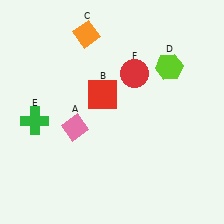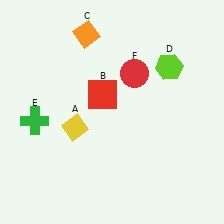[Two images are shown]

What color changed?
The diamond (A) changed from pink in Image 1 to yellow in Image 2.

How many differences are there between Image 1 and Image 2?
There is 1 difference between the two images.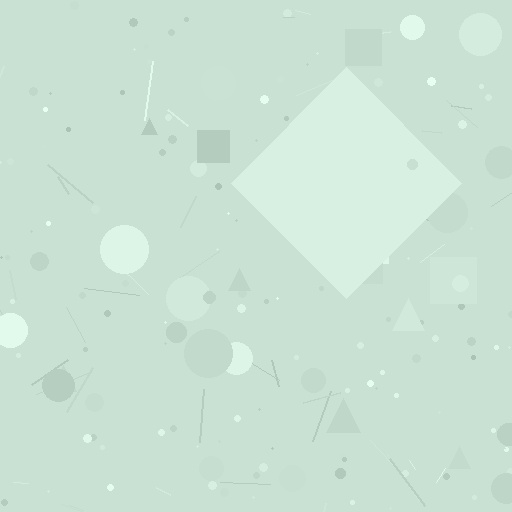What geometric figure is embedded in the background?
A diamond is embedded in the background.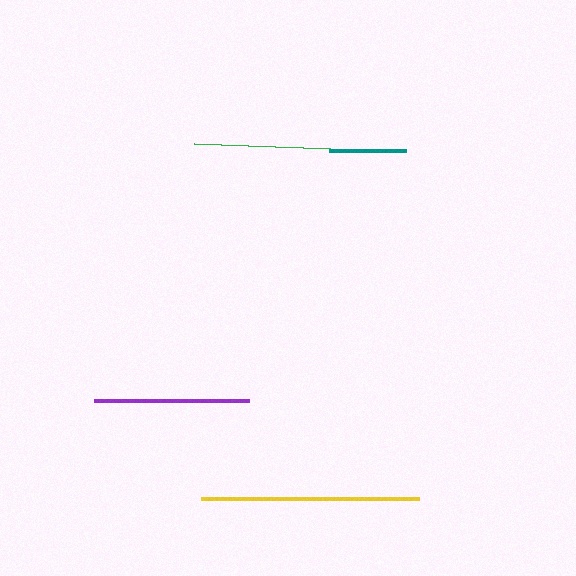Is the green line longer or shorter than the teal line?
The green line is longer than the teal line.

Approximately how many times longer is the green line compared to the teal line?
The green line is approximately 2.5 times the length of the teal line.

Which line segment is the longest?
The yellow line is the longest at approximately 218 pixels.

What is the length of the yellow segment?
The yellow segment is approximately 218 pixels long.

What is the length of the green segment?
The green segment is approximately 191 pixels long.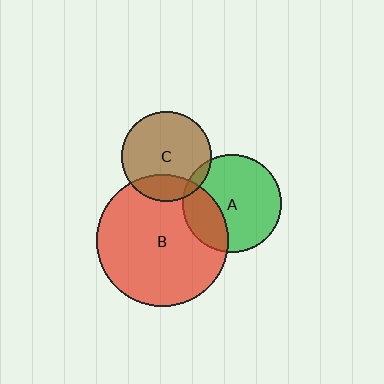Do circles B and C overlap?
Yes.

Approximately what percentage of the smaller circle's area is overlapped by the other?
Approximately 20%.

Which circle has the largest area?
Circle B (red).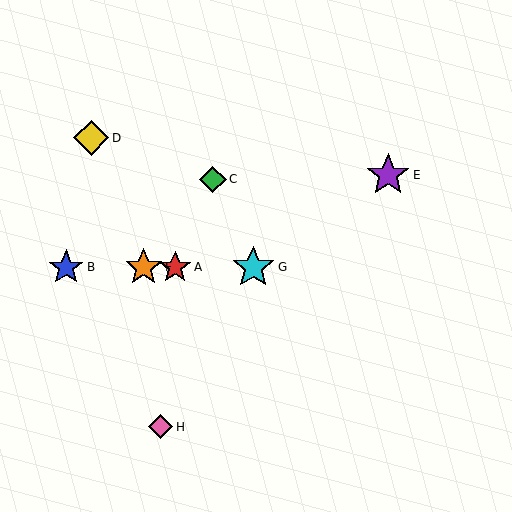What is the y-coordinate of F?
Object F is at y≈267.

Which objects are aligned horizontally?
Objects A, B, F, G are aligned horizontally.